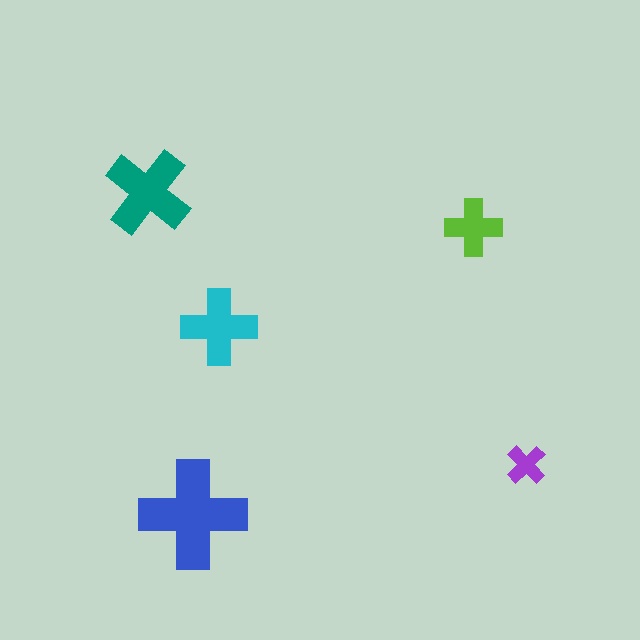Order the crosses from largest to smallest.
the blue one, the teal one, the cyan one, the lime one, the purple one.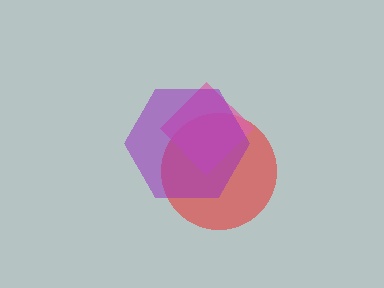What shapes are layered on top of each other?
The layered shapes are: a red circle, a pink diamond, a purple hexagon.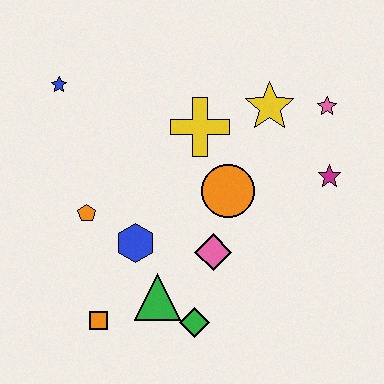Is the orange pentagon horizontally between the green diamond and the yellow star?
No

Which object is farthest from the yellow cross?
The orange square is farthest from the yellow cross.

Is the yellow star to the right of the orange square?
Yes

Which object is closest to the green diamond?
The green triangle is closest to the green diamond.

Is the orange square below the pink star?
Yes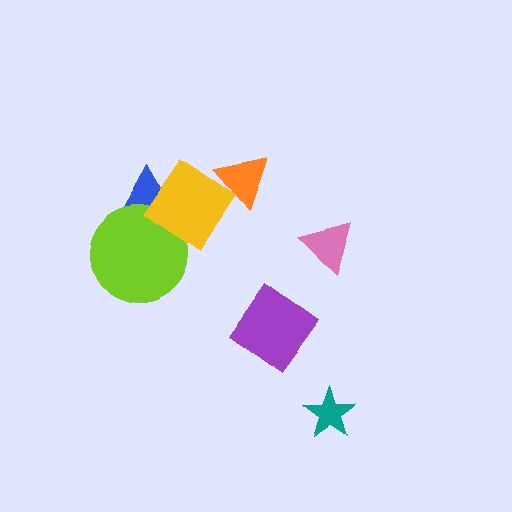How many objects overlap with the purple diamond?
0 objects overlap with the purple diamond.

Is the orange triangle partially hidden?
Yes, it is partially covered by another shape.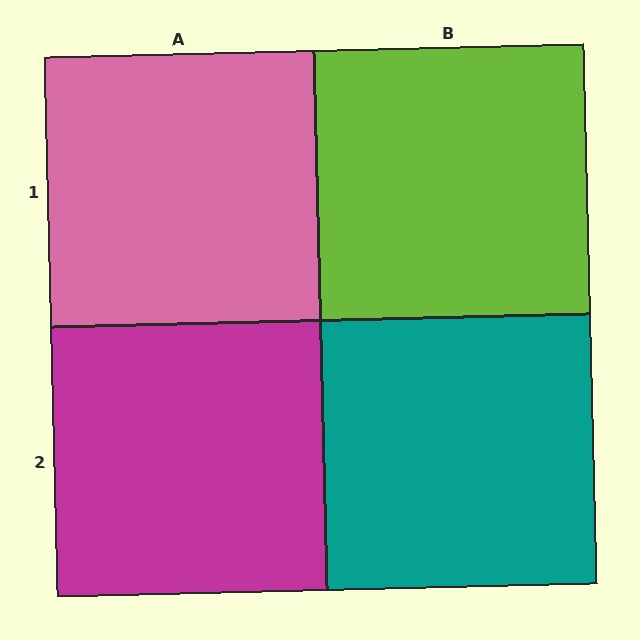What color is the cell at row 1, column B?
Lime.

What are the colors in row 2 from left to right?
Magenta, teal.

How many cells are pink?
1 cell is pink.